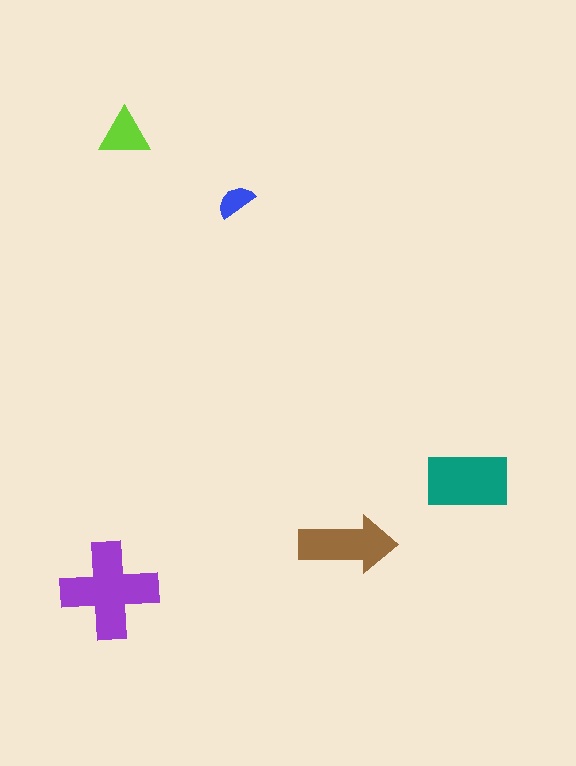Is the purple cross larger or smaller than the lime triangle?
Larger.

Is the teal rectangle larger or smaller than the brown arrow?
Larger.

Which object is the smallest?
The blue semicircle.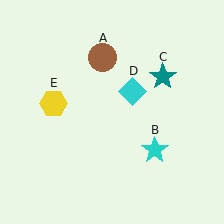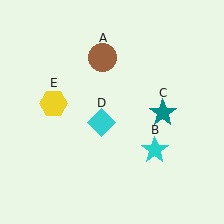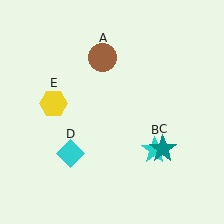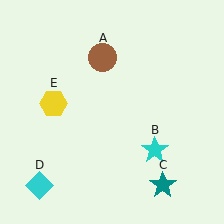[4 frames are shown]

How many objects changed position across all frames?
2 objects changed position: teal star (object C), cyan diamond (object D).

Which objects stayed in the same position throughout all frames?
Brown circle (object A) and cyan star (object B) and yellow hexagon (object E) remained stationary.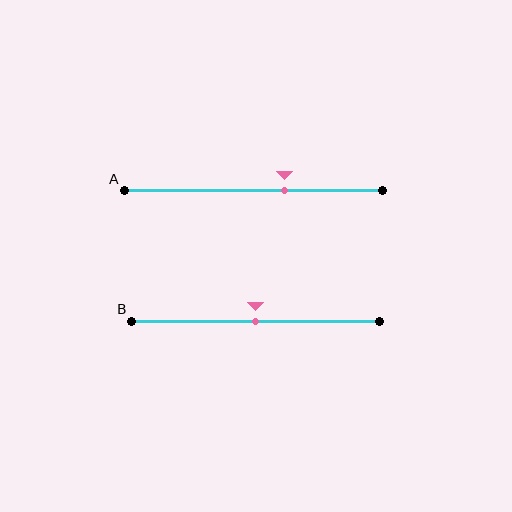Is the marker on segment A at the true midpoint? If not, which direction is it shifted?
No, the marker on segment A is shifted to the right by about 12% of the segment length.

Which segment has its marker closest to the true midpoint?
Segment B has its marker closest to the true midpoint.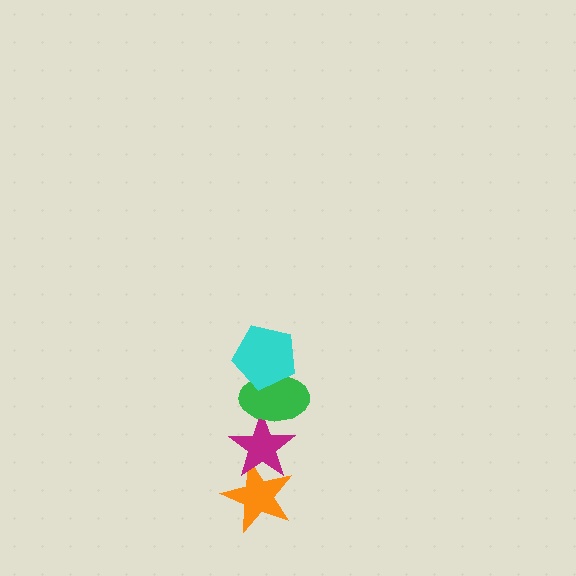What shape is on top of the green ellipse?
The cyan pentagon is on top of the green ellipse.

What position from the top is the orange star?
The orange star is 4th from the top.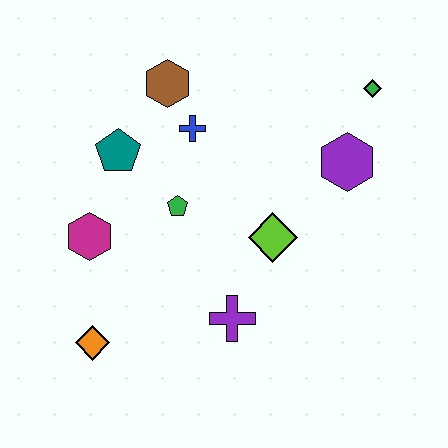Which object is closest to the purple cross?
The lime diamond is closest to the purple cross.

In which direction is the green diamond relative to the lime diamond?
The green diamond is above the lime diamond.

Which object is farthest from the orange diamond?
The green diamond is farthest from the orange diamond.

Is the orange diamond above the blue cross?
No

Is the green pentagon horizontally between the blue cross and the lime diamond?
No